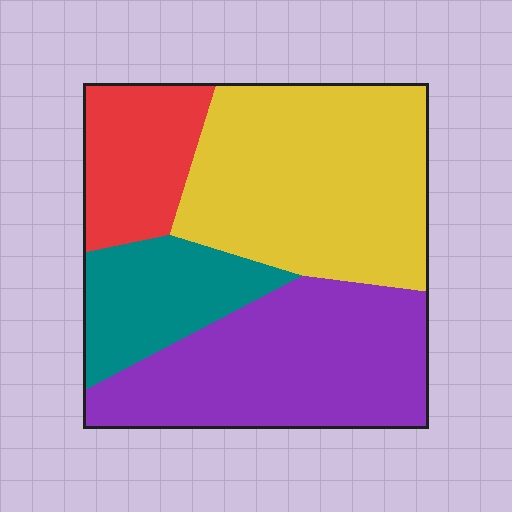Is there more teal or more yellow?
Yellow.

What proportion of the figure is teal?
Teal takes up about one sixth (1/6) of the figure.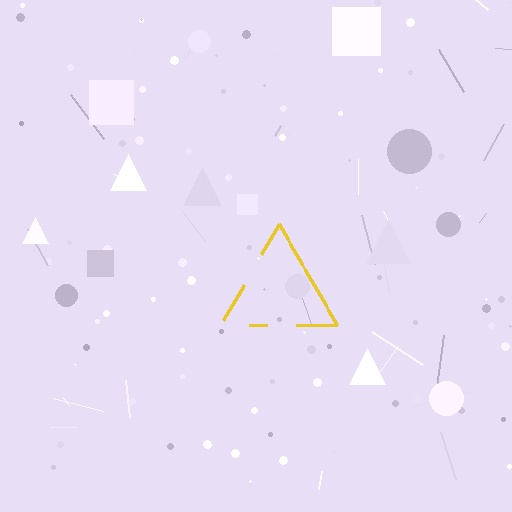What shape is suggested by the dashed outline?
The dashed outline suggests a triangle.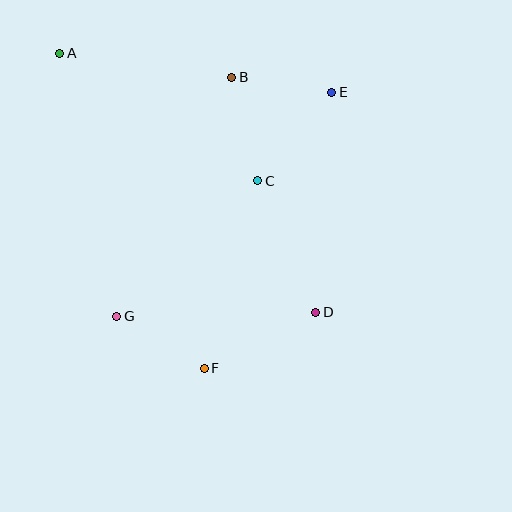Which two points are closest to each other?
Points B and E are closest to each other.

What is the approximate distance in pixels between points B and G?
The distance between B and G is approximately 265 pixels.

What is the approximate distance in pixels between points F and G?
The distance between F and G is approximately 102 pixels.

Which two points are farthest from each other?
Points A and D are farthest from each other.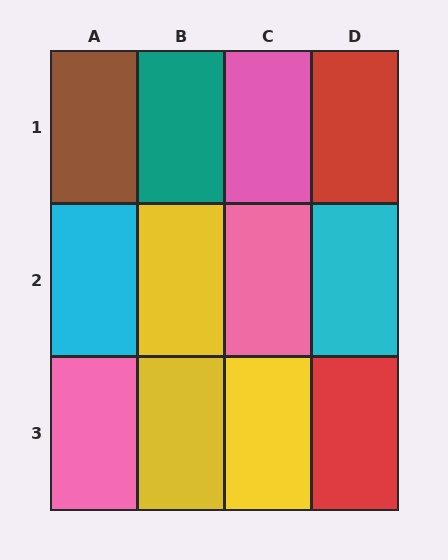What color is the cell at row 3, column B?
Yellow.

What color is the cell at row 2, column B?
Yellow.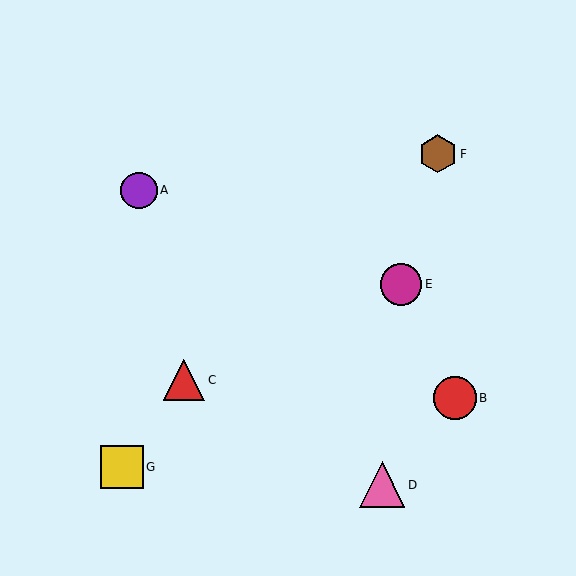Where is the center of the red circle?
The center of the red circle is at (455, 398).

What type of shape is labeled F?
Shape F is a brown hexagon.